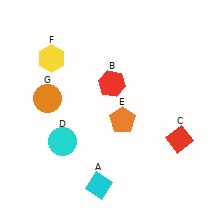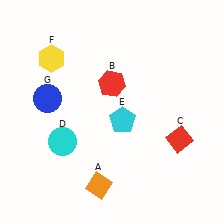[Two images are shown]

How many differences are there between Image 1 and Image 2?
There are 3 differences between the two images.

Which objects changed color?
A changed from cyan to orange. E changed from orange to cyan. G changed from orange to blue.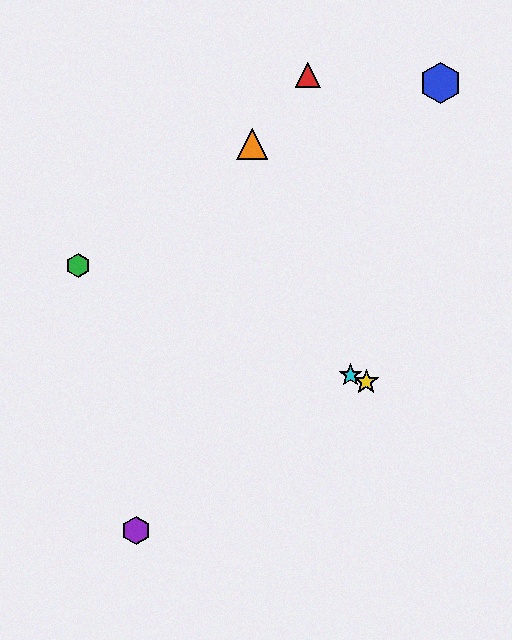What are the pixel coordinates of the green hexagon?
The green hexagon is at (78, 265).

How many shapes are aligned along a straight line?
3 shapes (the green hexagon, the yellow star, the cyan star) are aligned along a straight line.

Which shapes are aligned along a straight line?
The green hexagon, the yellow star, the cyan star are aligned along a straight line.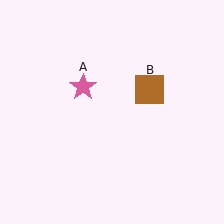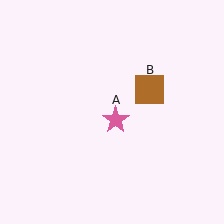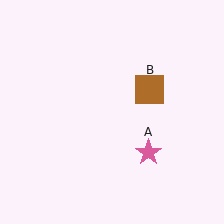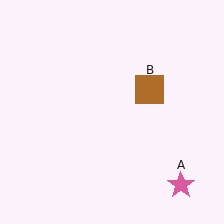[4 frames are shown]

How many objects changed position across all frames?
1 object changed position: pink star (object A).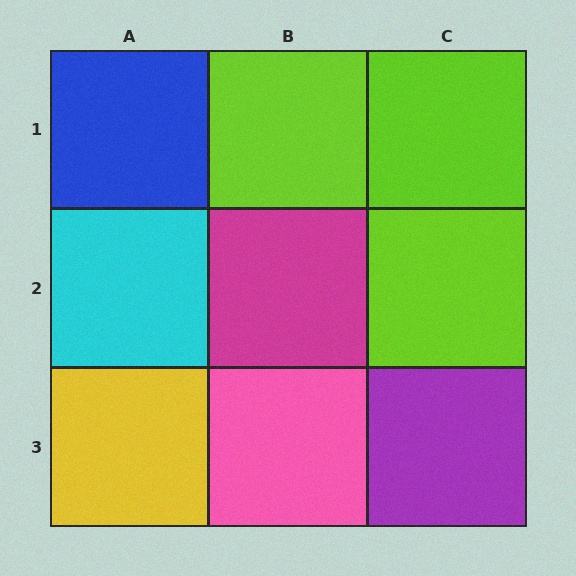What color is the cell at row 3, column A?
Yellow.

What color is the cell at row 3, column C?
Purple.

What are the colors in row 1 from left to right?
Blue, lime, lime.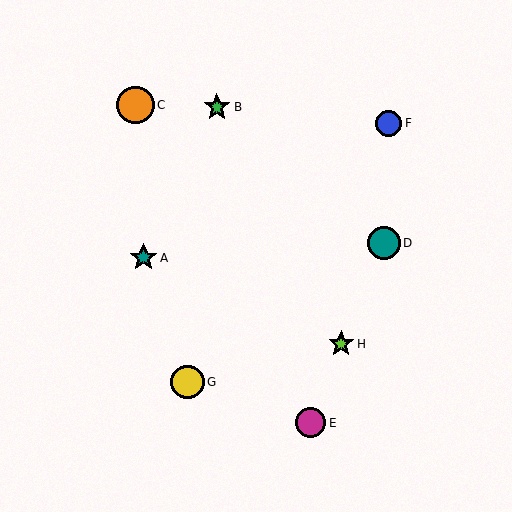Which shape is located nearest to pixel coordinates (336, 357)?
The lime star (labeled H) at (341, 344) is nearest to that location.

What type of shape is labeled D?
Shape D is a teal circle.